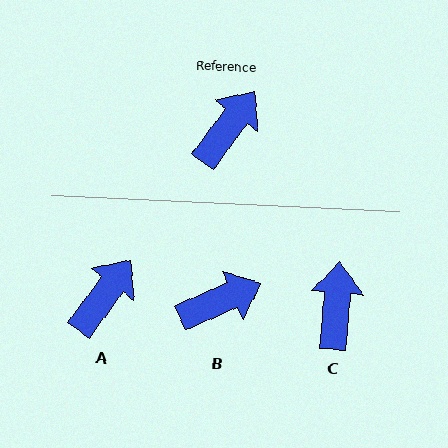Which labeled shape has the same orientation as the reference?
A.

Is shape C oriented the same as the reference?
No, it is off by about 32 degrees.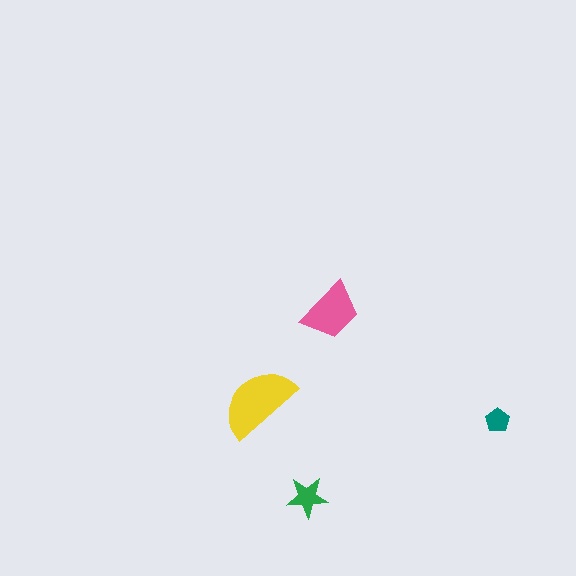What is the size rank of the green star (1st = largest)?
3rd.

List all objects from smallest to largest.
The teal pentagon, the green star, the pink trapezoid, the yellow semicircle.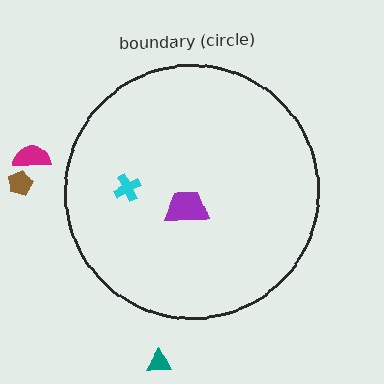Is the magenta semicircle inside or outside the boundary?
Outside.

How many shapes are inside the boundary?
2 inside, 3 outside.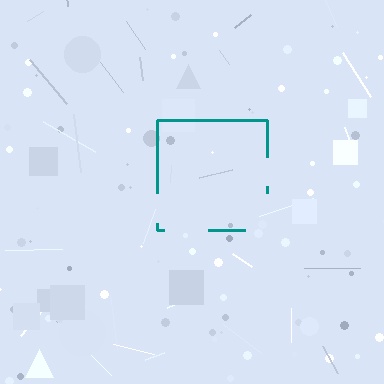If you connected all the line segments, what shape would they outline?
They would outline a square.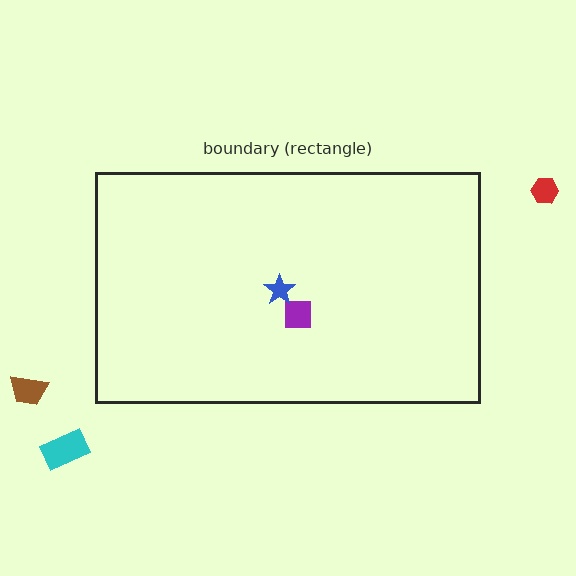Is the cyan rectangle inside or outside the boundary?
Outside.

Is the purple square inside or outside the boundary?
Inside.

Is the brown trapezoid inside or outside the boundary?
Outside.